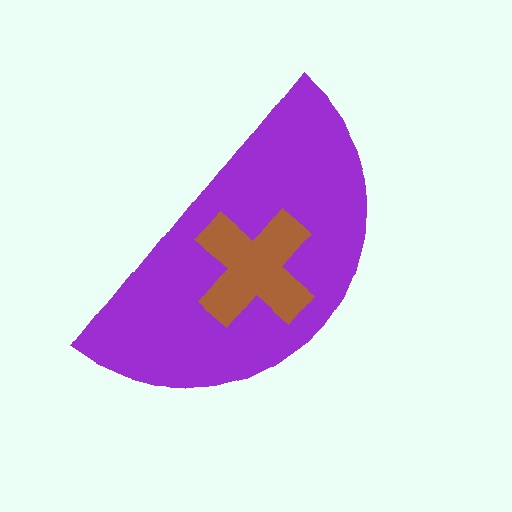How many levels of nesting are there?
2.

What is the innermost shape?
The brown cross.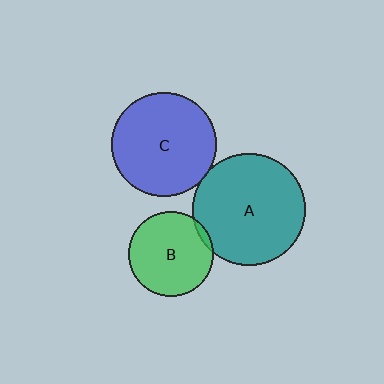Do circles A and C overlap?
Yes.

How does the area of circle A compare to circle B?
Approximately 1.7 times.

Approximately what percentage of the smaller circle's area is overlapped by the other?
Approximately 5%.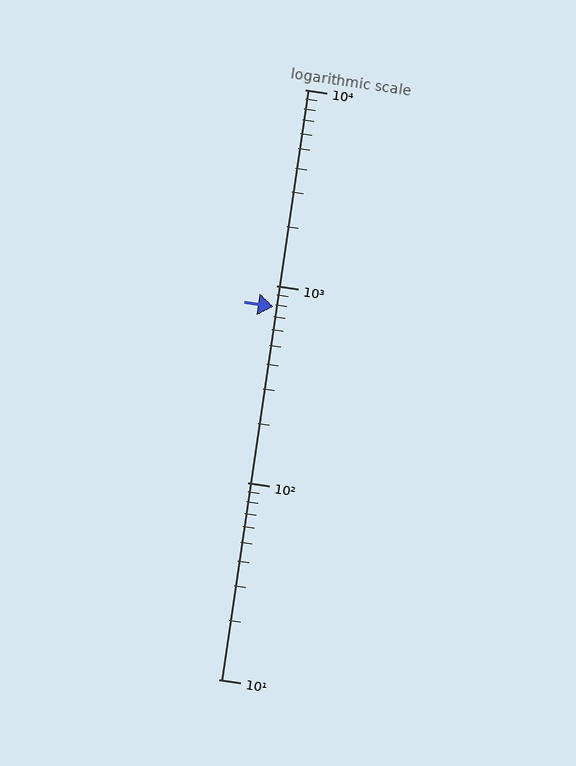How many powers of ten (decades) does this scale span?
The scale spans 3 decades, from 10 to 10000.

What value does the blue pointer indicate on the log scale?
The pointer indicates approximately 790.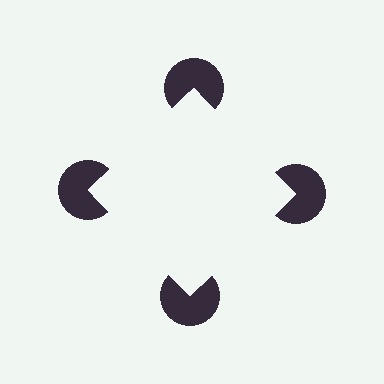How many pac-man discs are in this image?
There are 4 — one at each vertex of the illusory square.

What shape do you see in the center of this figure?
An illusory square — its edges are inferred from the aligned wedge cuts in the pac-man discs, not physically drawn.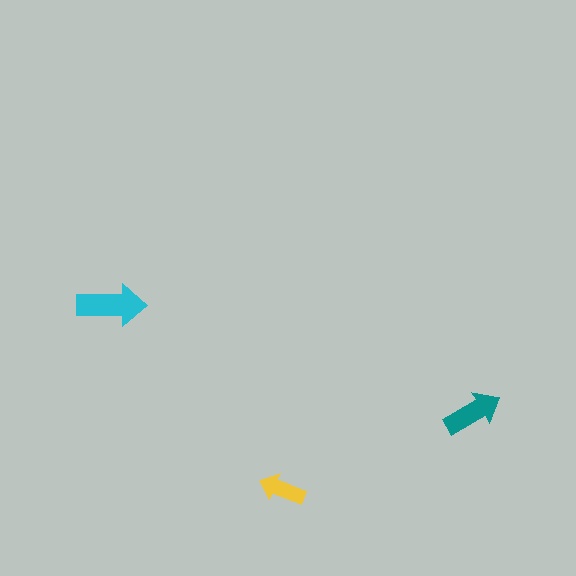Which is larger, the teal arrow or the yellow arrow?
The teal one.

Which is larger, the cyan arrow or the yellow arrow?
The cyan one.